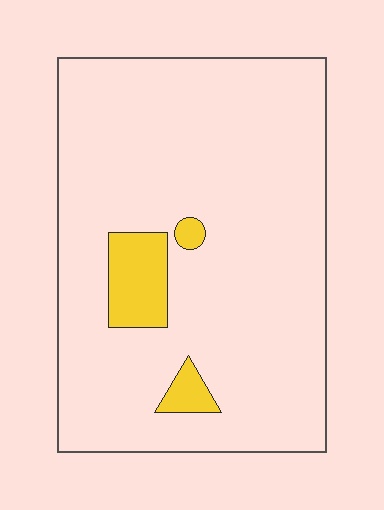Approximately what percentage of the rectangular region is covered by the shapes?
Approximately 10%.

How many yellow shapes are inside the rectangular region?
3.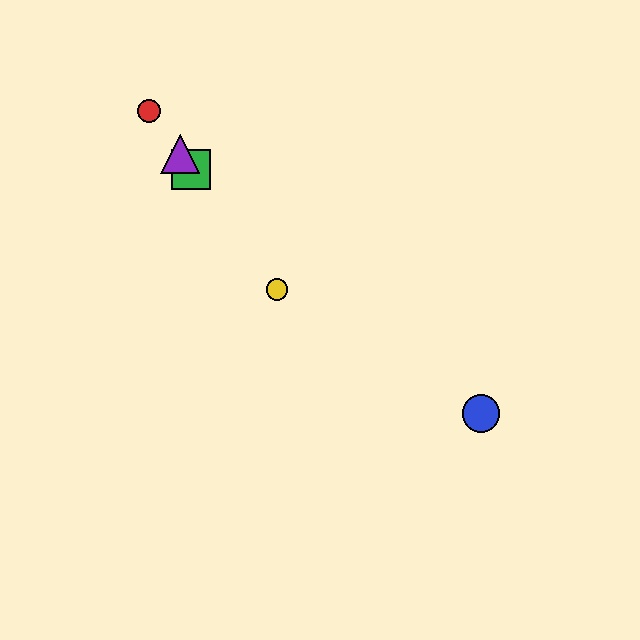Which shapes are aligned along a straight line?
The red circle, the green square, the yellow circle, the purple triangle are aligned along a straight line.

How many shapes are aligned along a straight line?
4 shapes (the red circle, the green square, the yellow circle, the purple triangle) are aligned along a straight line.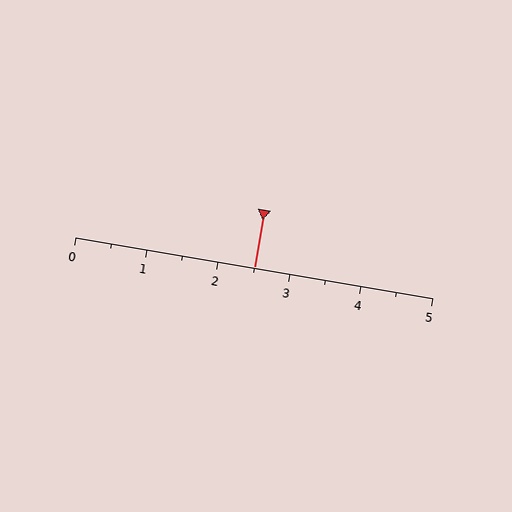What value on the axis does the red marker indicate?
The marker indicates approximately 2.5.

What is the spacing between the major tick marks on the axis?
The major ticks are spaced 1 apart.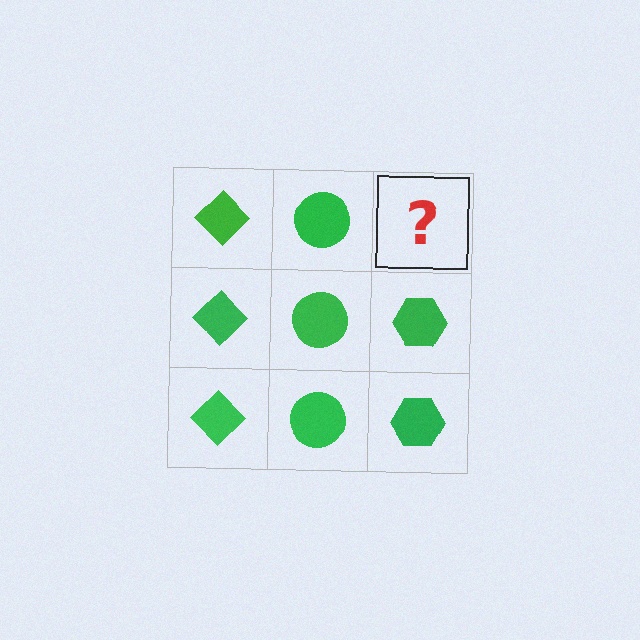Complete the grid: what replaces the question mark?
The question mark should be replaced with a green hexagon.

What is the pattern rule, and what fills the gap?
The rule is that each column has a consistent shape. The gap should be filled with a green hexagon.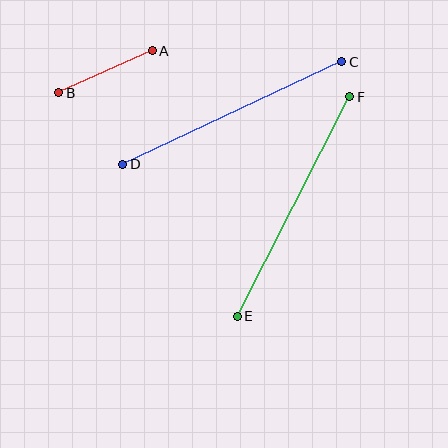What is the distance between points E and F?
The distance is approximately 247 pixels.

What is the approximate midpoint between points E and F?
The midpoint is at approximately (293, 207) pixels.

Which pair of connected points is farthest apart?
Points E and F are farthest apart.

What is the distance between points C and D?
The distance is approximately 242 pixels.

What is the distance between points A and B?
The distance is approximately 102 pixels.